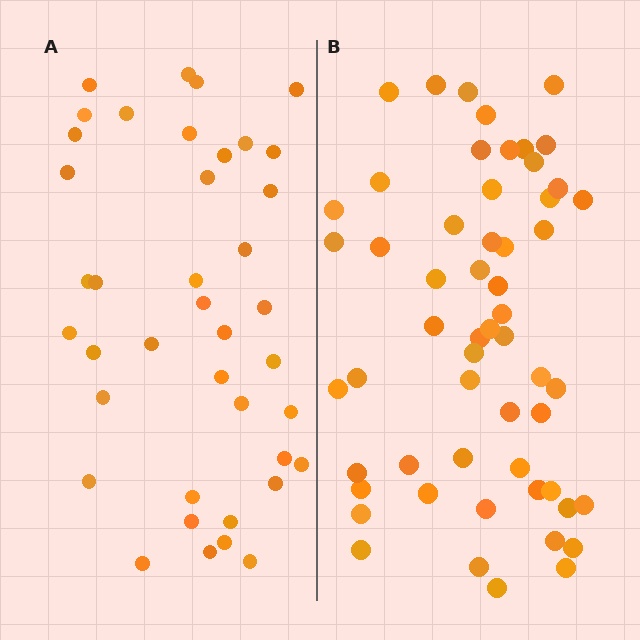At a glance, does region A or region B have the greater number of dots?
Region B (the right region) has more dots.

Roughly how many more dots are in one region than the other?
Region B has approximately 15 more dots than region A.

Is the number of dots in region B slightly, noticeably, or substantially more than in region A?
Region B has noticeably more, but not dramatically so. The ratio is roughly 1.4 to 1.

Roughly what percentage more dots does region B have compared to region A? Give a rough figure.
About 40% more.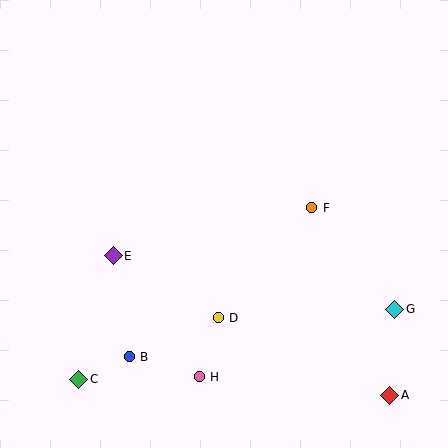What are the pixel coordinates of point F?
Point F is at (311, 208).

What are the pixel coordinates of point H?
Point H is at (199, 377).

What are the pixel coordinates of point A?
Point A is at (390, 395).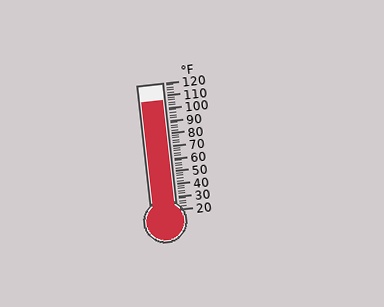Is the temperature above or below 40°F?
The temperature is above 40°F.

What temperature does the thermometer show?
The thermometer shows approximately 106°F.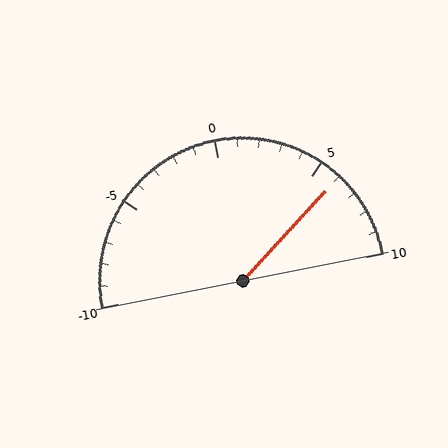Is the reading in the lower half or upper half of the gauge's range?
The reading is in the upper half of the range (-10 to 10).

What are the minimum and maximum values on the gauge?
The gauge ranges from -10 to 10.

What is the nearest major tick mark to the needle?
The nearest major tick mark is 5.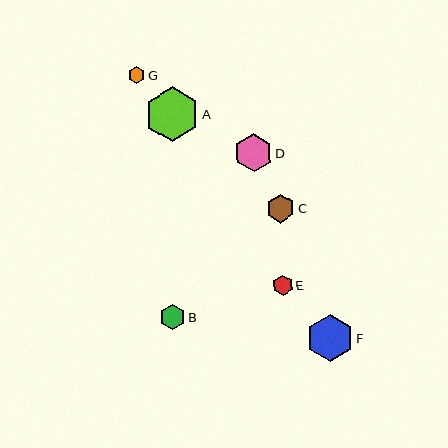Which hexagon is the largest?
Hexagon A is the largest with a size of approximately 55 pixels.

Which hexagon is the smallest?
Hexagon G is the smallest with a size of approximately 17 pixels.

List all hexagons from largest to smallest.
From largest to smallest: A, F, D, C, B, E, G.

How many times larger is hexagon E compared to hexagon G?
Hexagon E is approximately 1.2 times the size of hexagon G.